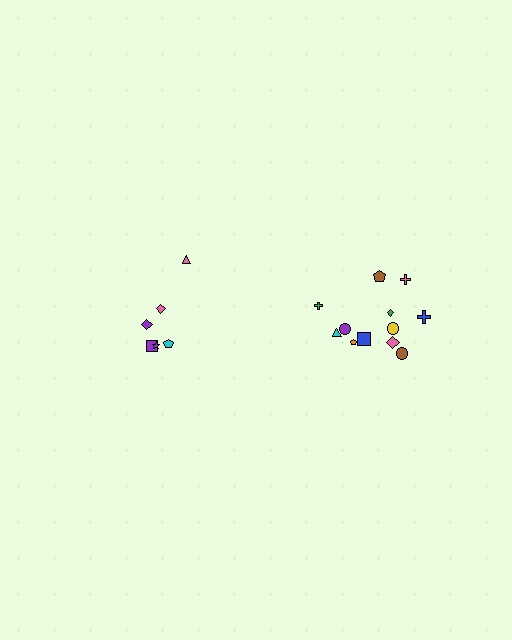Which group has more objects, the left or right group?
The right group.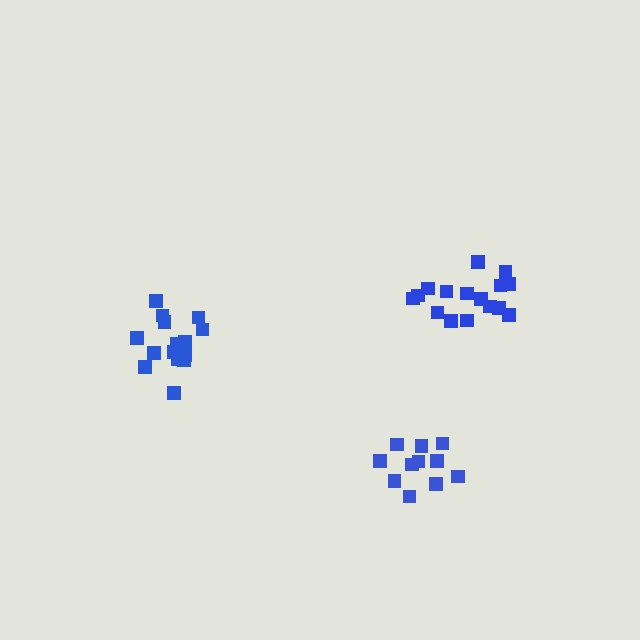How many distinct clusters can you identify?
There are 3 distinct clusters.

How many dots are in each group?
Group 1: 16 dots, Group 2: 15 dots, Group 3: 11 dots (42 total).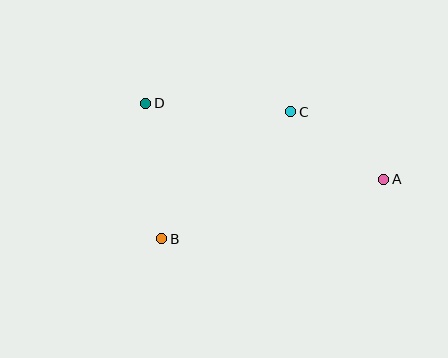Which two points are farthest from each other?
Points A and D are farthest from each other.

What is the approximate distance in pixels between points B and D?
The distance between B and D is approximately 136 pixels.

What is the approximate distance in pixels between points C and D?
The distance between C and D is approximately 145 pixels.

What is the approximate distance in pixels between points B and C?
The distance between B and C is approximately 181 pixels.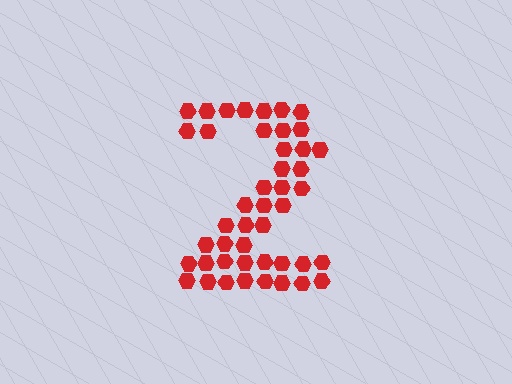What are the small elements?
The small elements are hexagons.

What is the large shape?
The large shape is the digit 2.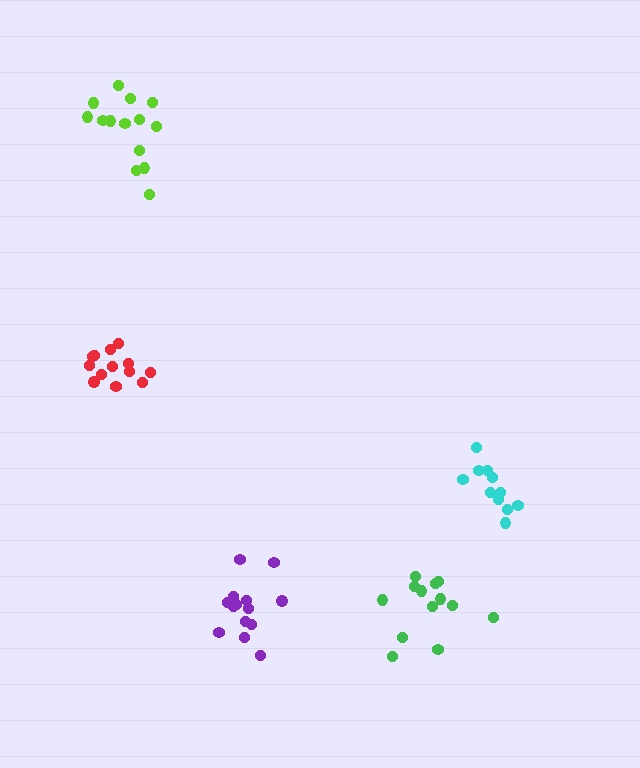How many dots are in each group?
Group 1: 11 dots, Group 2: 13 dots, Group 3: 14 dots, Group 4: 14 dots, Group 5: 13 dots (65 total).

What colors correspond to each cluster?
The clusters are colored: cyan, red, lime, purple, green.